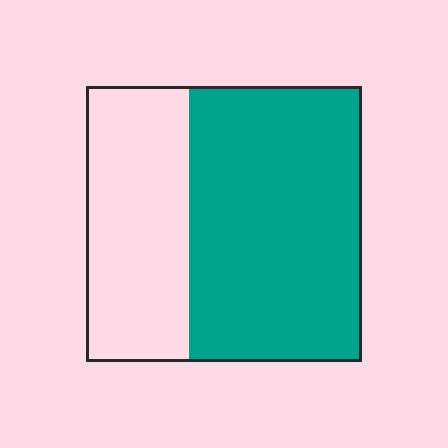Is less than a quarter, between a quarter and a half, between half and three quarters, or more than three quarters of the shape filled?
Between half and three quarters.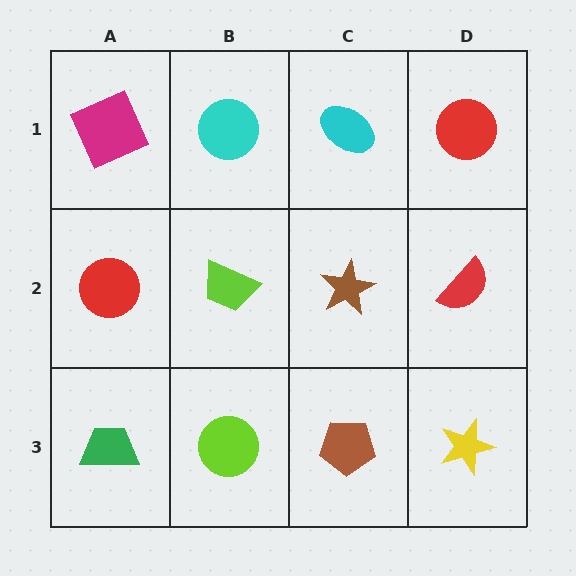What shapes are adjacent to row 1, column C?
A brown star (row 2, column C), a cyan circle (row 1, column B), a red circle (row 1, column D).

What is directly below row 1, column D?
A red semicircle.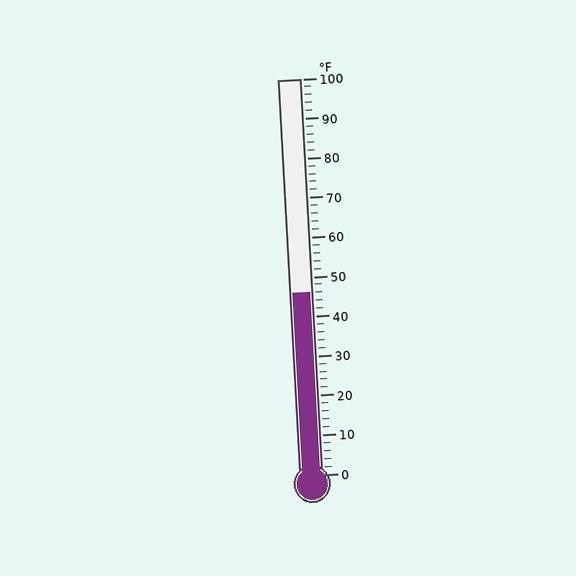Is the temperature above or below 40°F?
The temperature is above 40°F.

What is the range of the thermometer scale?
The thermometer scale ranges from 0°F to 100°F.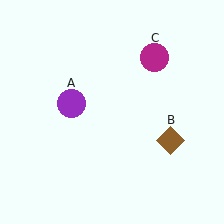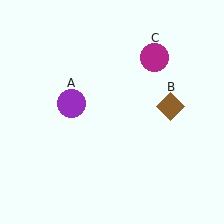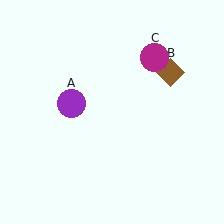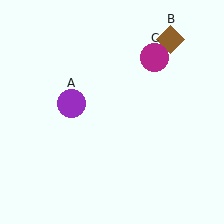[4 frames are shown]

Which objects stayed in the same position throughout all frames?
Purple circle (object A) and magenta circle (object C) remained stationary.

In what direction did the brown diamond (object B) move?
The brown diamond (object B) moved up.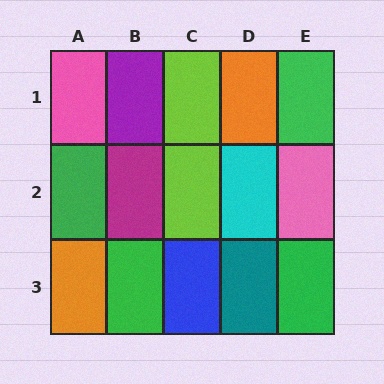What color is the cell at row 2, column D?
Cyan.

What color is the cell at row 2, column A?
Green.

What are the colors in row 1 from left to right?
Pink, purple, lime, orange, green.